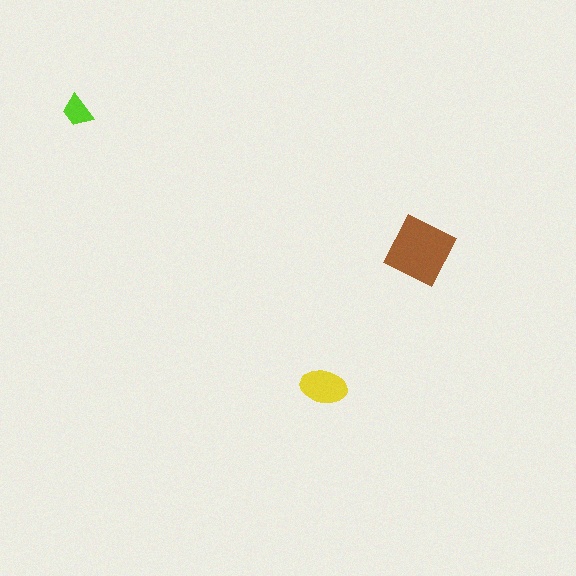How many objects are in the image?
There are 3 objects in the image.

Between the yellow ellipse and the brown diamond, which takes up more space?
The brown diamond.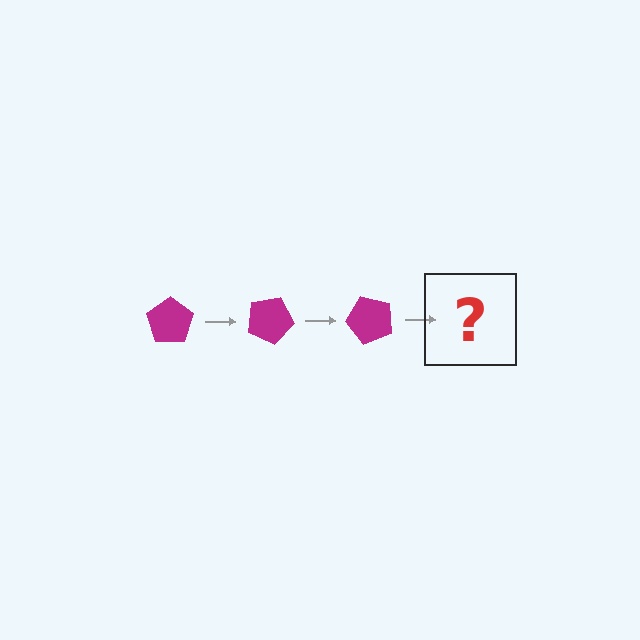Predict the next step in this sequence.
The next step is a magenta pentagon rotated 75 degrees.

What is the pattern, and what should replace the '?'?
The pattern is that the pentagon rotates 25 degrees each step. The '?' should be a magenta pentagon rotated 75 degrees.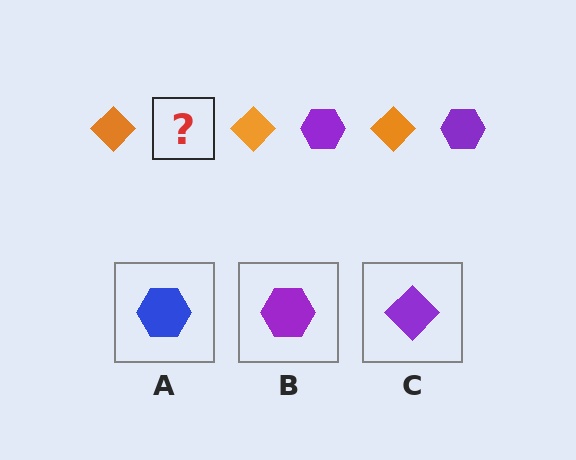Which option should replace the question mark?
Option B.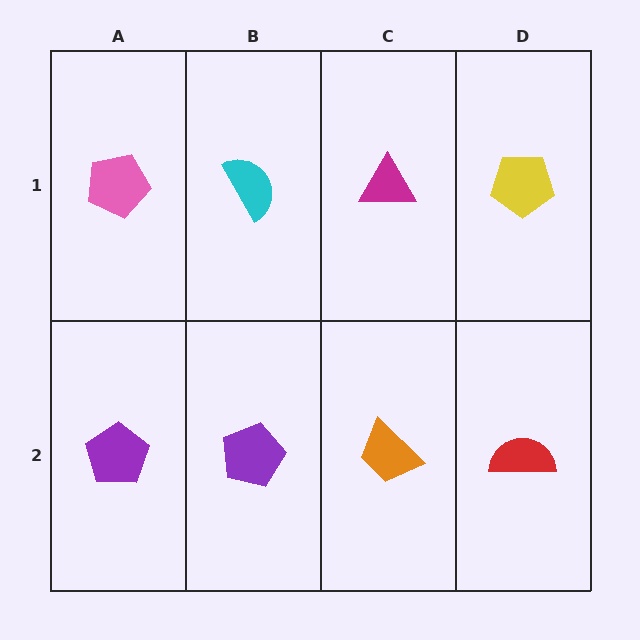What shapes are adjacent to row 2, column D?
A yellow pentagon (row 1, column D), an orange trapezoid (row 2, column C).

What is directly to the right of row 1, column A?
A cyan semicircle.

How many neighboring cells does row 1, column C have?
3.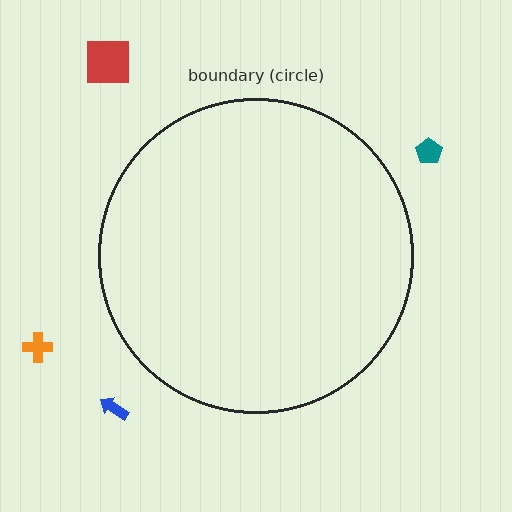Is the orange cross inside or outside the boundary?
Outside.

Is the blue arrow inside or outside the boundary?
Outside.